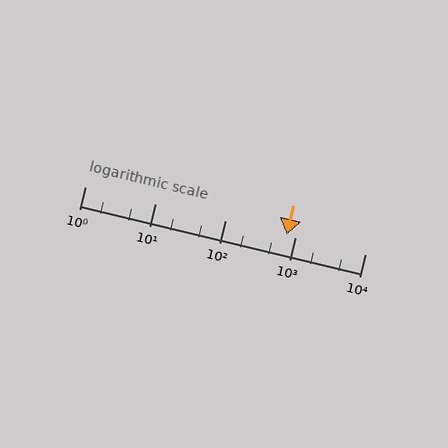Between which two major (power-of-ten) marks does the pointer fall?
The pointer is between 100 and 1000.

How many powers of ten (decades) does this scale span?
The scale spans 4 decades, from 1 to 10000.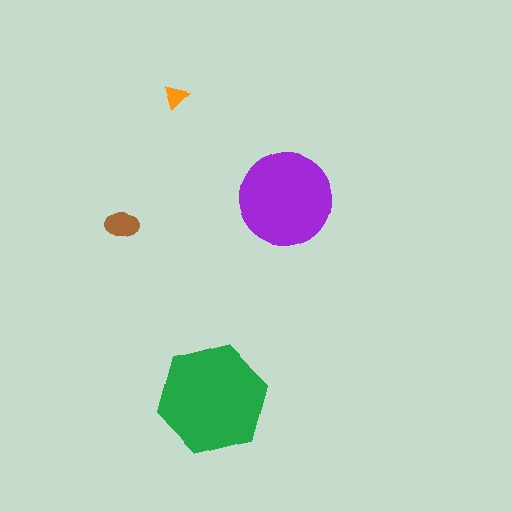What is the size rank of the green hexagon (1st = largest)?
1st.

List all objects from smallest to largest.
The orange triangle, the brown ellipse, the purple circle, the green hexagon.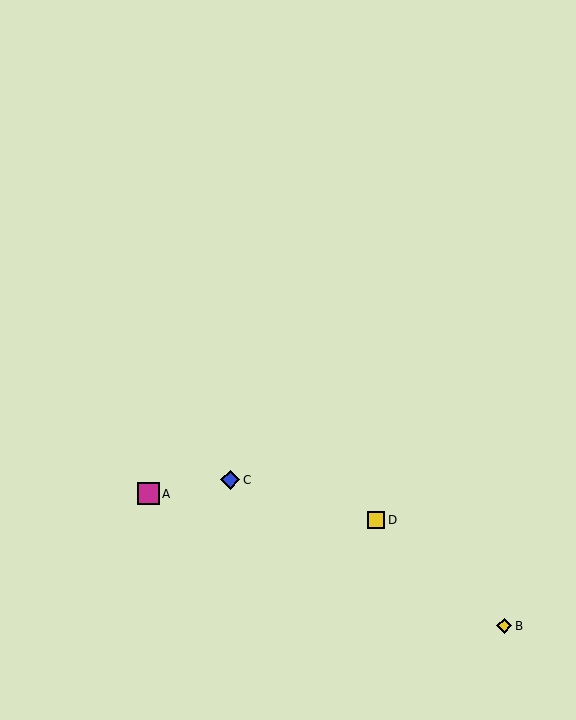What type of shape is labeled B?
Shape B is a yellow diamond.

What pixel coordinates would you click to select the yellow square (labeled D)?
Click at (376, 520) to select the yellow square D.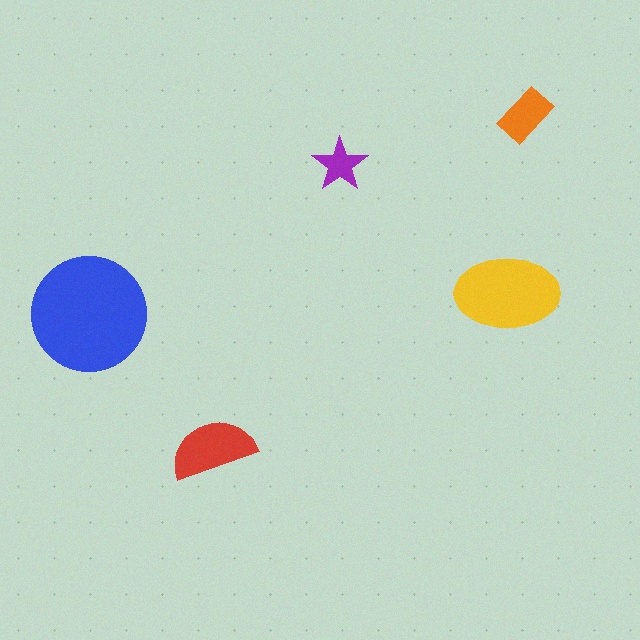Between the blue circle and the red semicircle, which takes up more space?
The blue circle.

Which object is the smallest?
The purple star.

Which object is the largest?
The blue circle.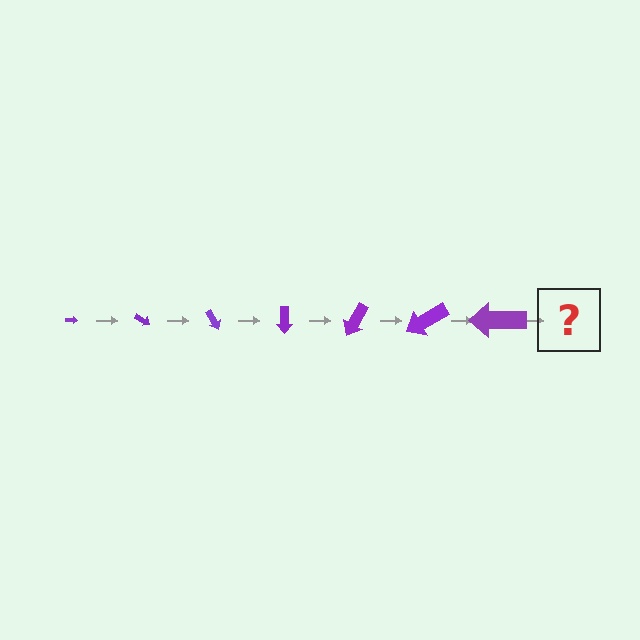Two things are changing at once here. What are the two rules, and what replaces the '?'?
The two rules are that the arrow grows larger each step and it rotates 30 degrees each step. The '?' should be an arrow, larger than the previous one and rotated 210 degrees from the start.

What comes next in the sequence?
The next element should be an arrow, larger than the previous one and rotated 210 degrees from the start.